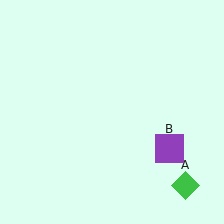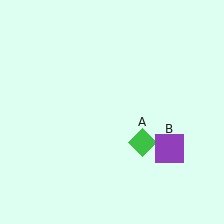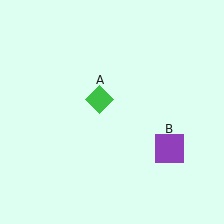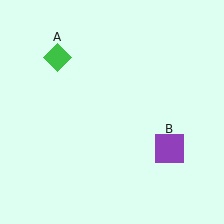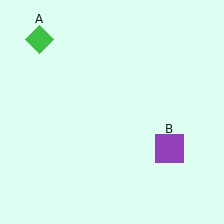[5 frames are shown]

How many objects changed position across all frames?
1 object changed position: green diamond (object A).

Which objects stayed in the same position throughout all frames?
Purple square (object B) remained stationary.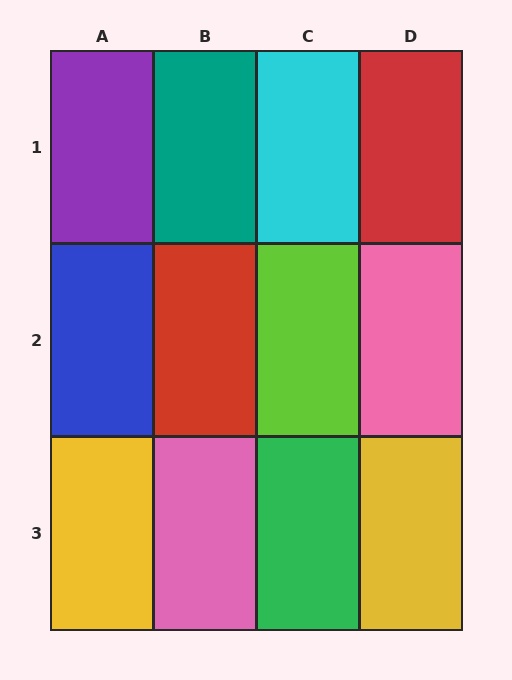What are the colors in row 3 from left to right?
Yellow, pink, green, yellow.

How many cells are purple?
1 cell is purple.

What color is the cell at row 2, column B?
Red.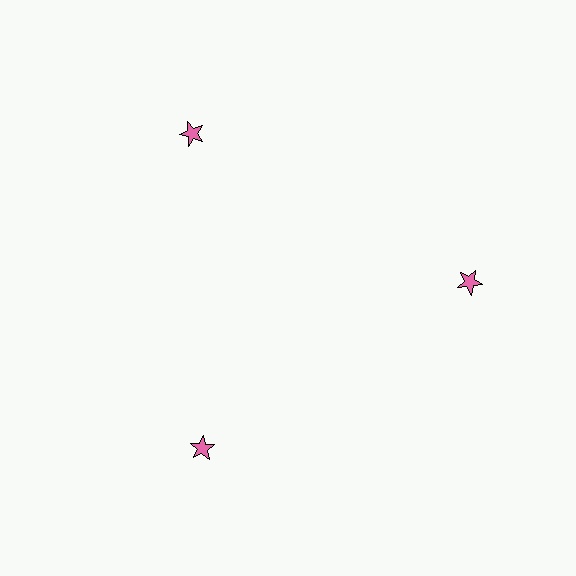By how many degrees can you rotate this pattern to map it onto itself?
The pattern maps onto itself every 120 degrees of rotation.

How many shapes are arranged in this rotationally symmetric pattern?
There are 3 shapes, arranged in 3 groups of 1.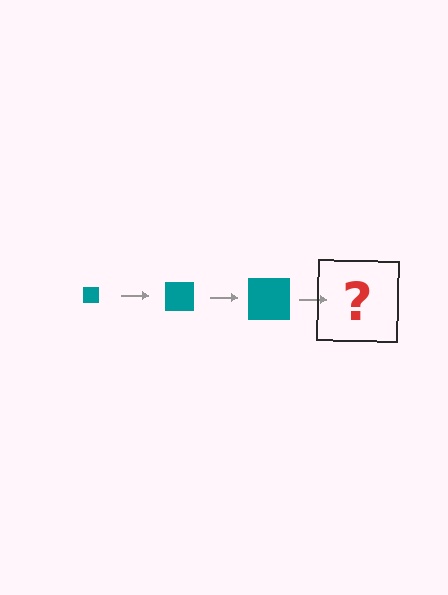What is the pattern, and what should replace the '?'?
The pattern is that the square gets progressively larger each step. The '?' should be a teal square, larger than the previous one.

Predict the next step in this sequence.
The next step is a teal square, larger than the previous one.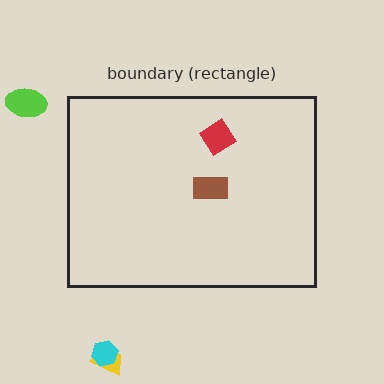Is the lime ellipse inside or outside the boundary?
Outside.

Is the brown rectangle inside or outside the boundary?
Inside.